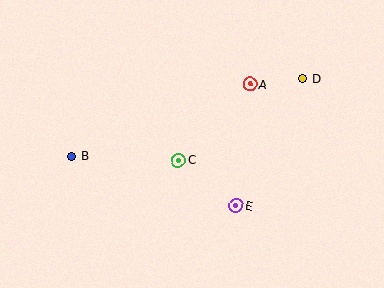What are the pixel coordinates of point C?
Point C is at (178, 160).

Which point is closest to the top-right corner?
Point D is closest to the top-right corner.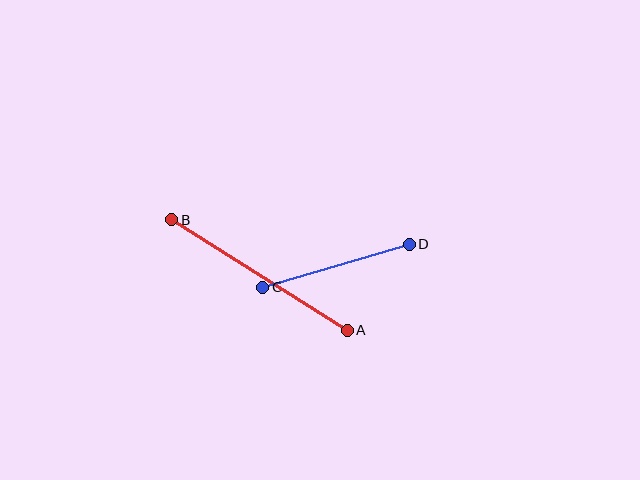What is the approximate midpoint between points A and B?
The midpoint is at approximately (259, 275) pixels.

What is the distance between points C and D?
The distance is approximately 153 pixels.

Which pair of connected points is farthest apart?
Points A and B are farthest apart.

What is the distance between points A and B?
The distance is approximately 207 pixels.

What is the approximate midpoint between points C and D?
The midpoint is at approximately (336, 266) pixels.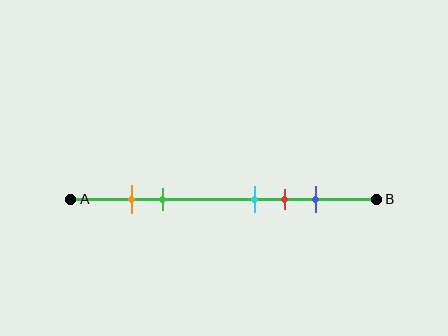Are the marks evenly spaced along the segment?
No, the marks are not evenly spaced.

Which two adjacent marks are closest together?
The orange and green marks are the closest adjacent pair.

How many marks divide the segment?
There are 5 marks dividing the segment.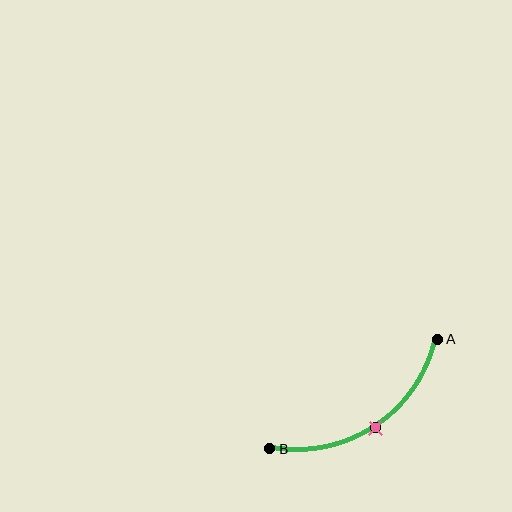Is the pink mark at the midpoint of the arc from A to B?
Yes. The pink mark lies on the arc at equal arc-length from both A and B — it is the arc midpoint.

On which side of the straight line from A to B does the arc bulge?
The arc bulges below the straight line connecting A and B.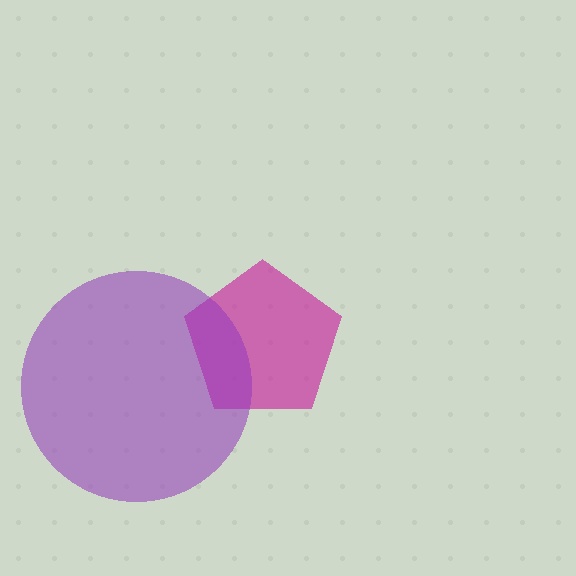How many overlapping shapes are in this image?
There are 2 overlapping shapes in the image.